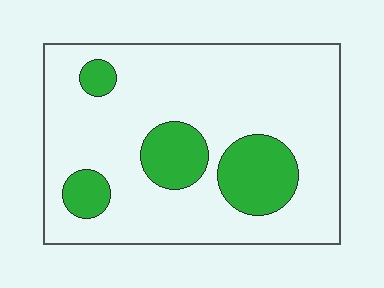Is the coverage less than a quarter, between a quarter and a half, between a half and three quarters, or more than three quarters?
Less than a quarter.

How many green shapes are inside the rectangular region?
4.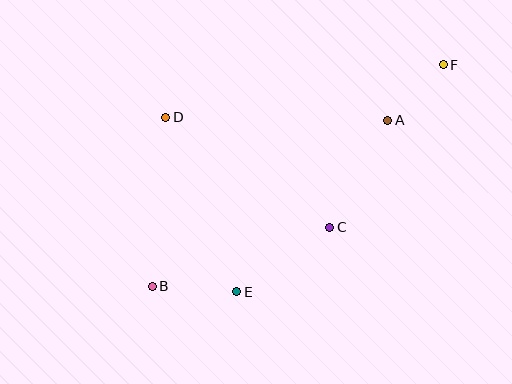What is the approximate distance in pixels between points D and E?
The distance between D and E is approximately 189 pixels.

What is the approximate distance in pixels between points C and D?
The distance between C and D is approximately 198 pixels.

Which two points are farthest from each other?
Points B and F are farthest from each other.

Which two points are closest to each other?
Points A and F are closest to each other.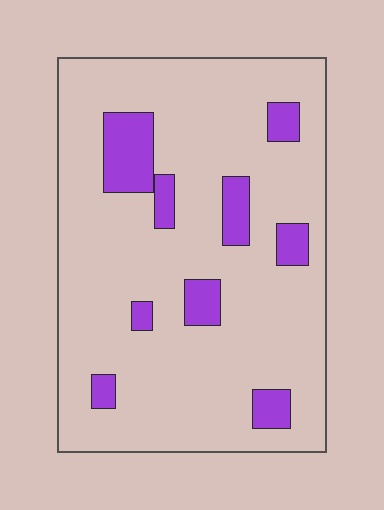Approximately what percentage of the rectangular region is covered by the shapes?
Approximately 15%.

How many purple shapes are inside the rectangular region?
9.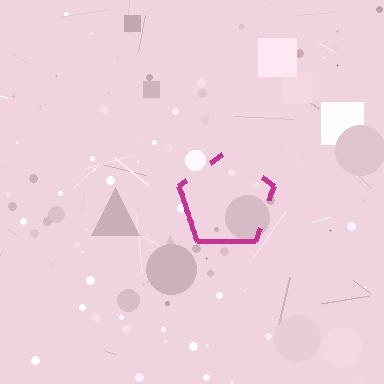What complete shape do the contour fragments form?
The contour fragments form a pentagon.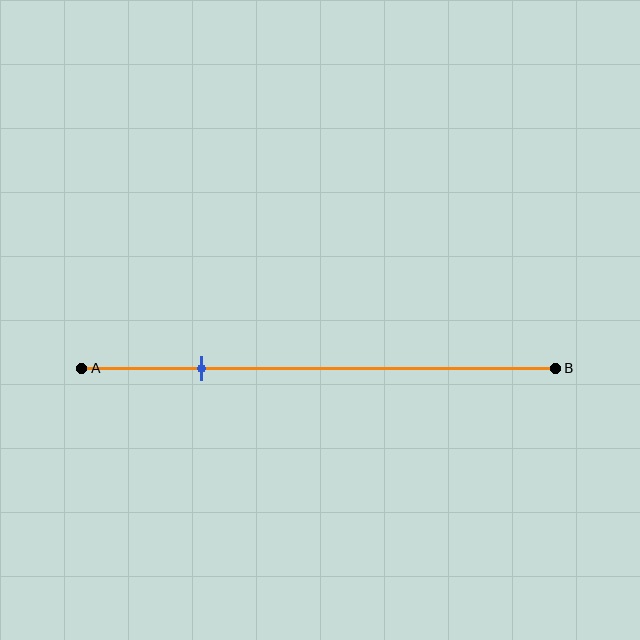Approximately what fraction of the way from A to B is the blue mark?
The blue mark is approximately 25% of the way from A to B.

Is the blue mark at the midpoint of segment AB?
No, the mark is at about 25% from A, not at the 50% midpoint.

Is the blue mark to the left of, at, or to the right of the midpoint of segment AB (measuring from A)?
The blue mark is to the left of the midpoint of segment AB.